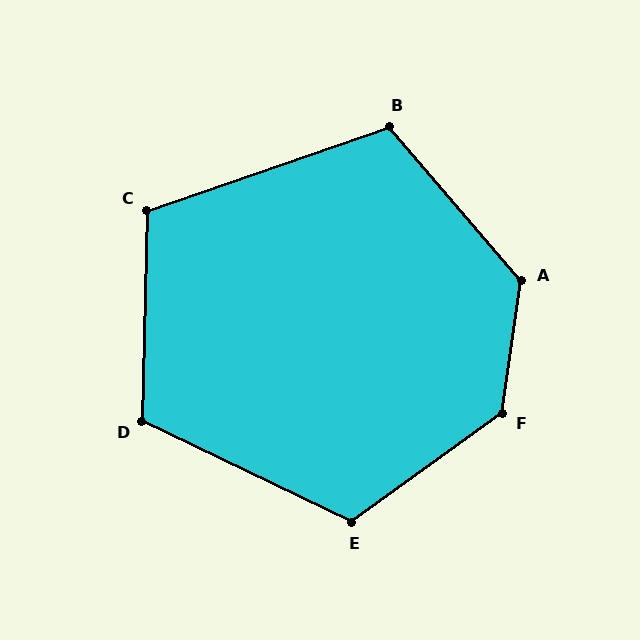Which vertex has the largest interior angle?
F, at approximately 134 degrees.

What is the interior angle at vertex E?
Approximately 118 degrees (obtuse).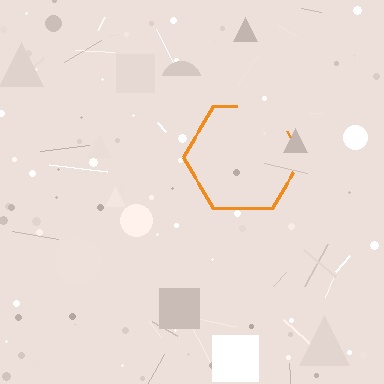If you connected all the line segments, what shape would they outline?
They would outline a hexagon.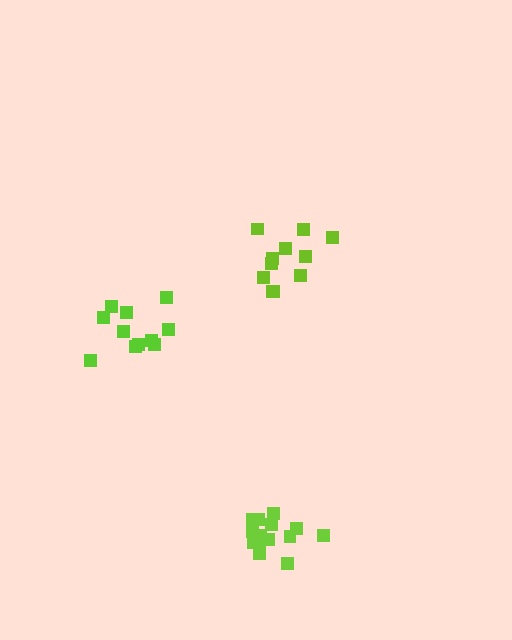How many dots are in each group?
Group 1: 15 dots, Group 2: 11 dots, Group 3: 11 dots (37 total).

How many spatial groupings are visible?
There are 3 spatial groupings.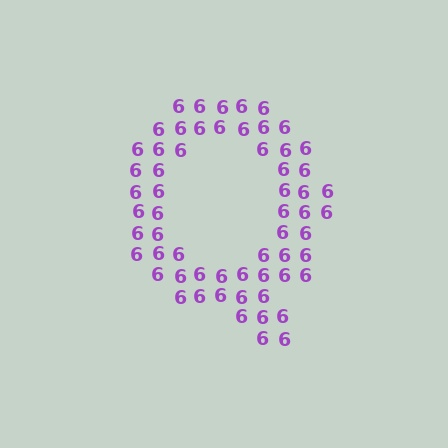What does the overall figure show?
The overall figure shows the letter Q.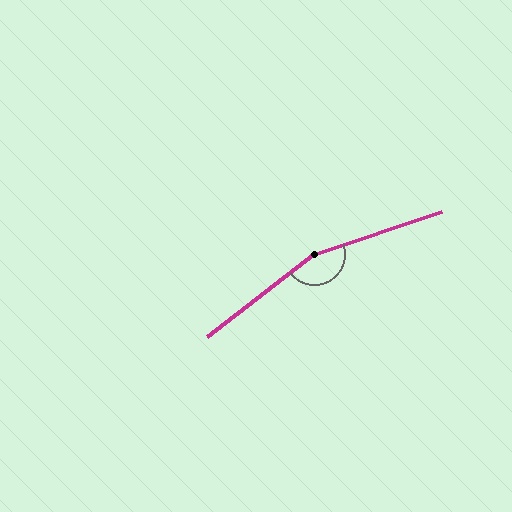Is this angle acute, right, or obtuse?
It is obtuse.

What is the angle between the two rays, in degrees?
Approximately 161 degrees.